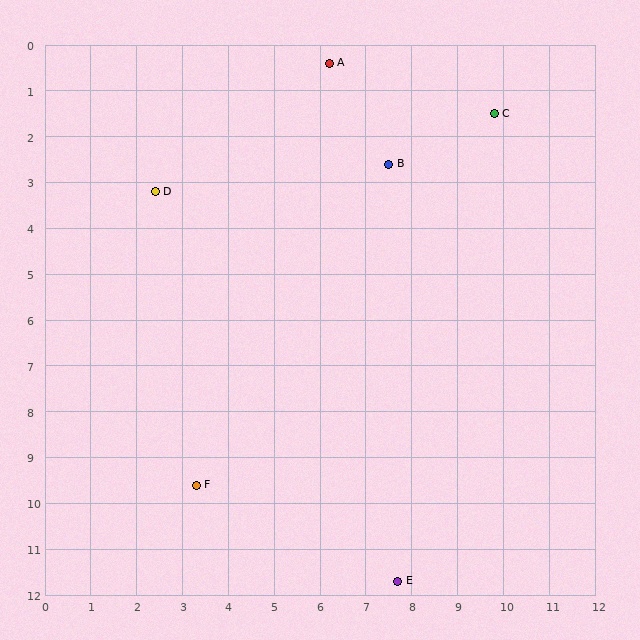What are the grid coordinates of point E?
Point E is at approximately (7.7, 11.7).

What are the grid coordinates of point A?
Point A is at approximately (6.2, 0.4).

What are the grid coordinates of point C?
Point C is at approximately (9.8, 1.5).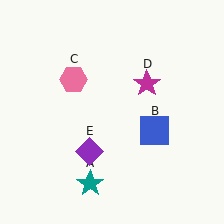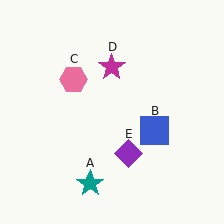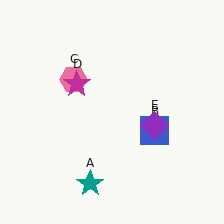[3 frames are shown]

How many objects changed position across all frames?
2 objects changed position: magenta star (object D), purple diamond (object E).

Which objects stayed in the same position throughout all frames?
Teal star (object A) and blue square (object B) and pink hexagon (object C) remained stationary.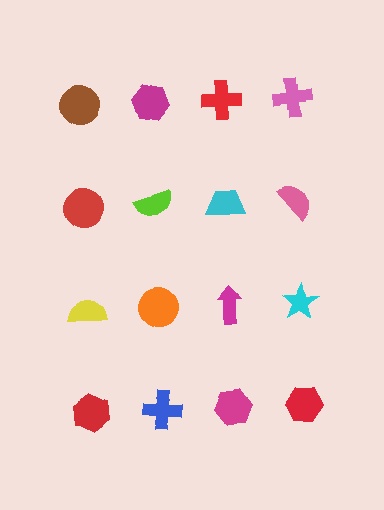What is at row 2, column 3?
A cyan trapezoid.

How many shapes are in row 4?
4 shapes.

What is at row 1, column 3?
A red cross.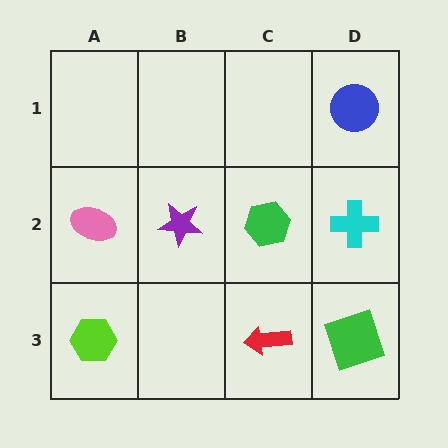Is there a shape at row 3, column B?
No, that cell is empty.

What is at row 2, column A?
A pink ellipse.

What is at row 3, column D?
A green square.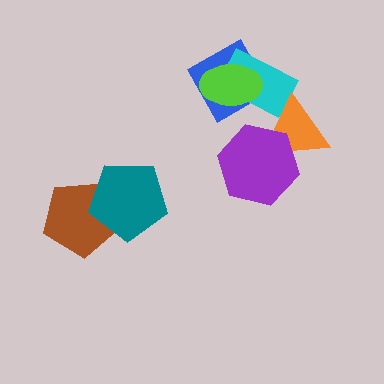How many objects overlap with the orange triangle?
2 objects overlap with the orange triangle.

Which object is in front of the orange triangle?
The purple hexagon is in front of the orange triangle.